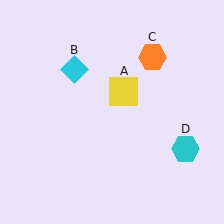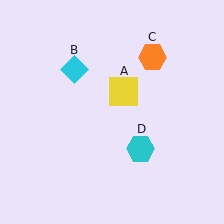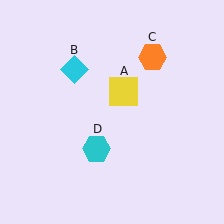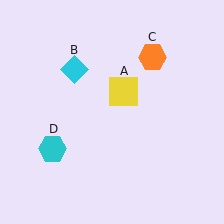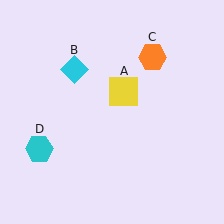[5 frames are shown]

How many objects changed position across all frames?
1 object changed position: cyan hexagon (object D).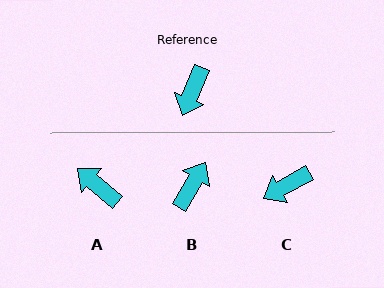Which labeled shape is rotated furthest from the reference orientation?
B, about 172 degrees away.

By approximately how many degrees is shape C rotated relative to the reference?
Approximately 38 degrees clockwise.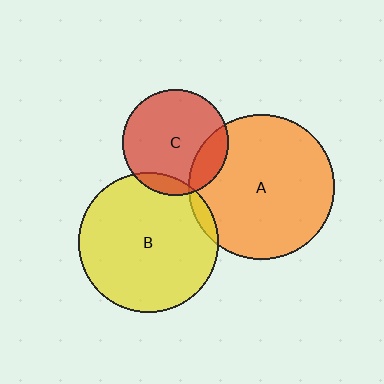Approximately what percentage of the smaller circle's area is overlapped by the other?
Approximately 15%.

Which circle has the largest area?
Circle A (orange).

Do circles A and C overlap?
Yes.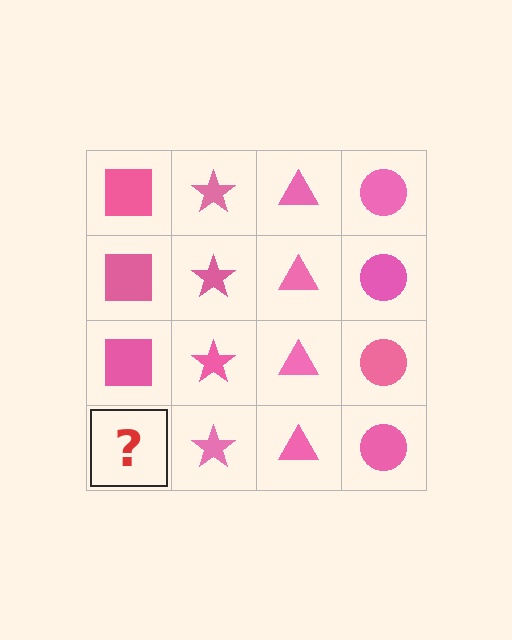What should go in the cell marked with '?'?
The missing cell should contain a pink square.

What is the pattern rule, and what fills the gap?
The rule is that each column has a consistent shape. The gap should be filled with a pink square.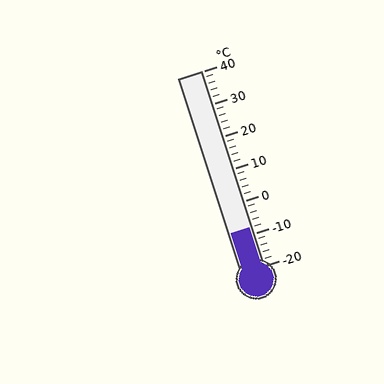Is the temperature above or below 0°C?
The temperature is below 0°C.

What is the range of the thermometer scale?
The thermometer scale ranges from -20°C to 40°C.